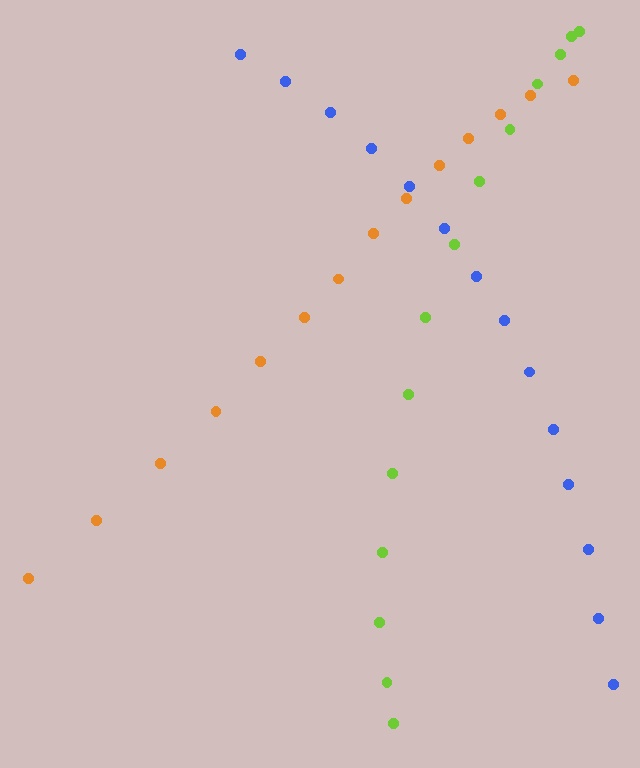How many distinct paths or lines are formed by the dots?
There are 3 distinct paths.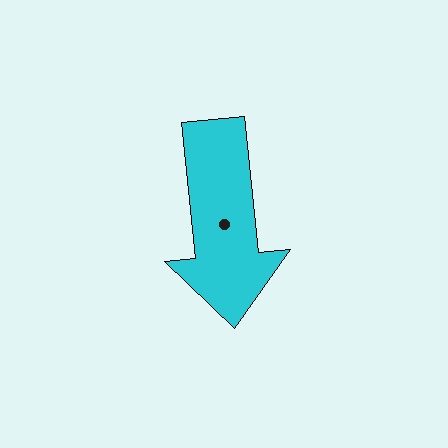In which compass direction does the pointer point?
South.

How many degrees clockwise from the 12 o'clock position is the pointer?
Approximately 174 degrees.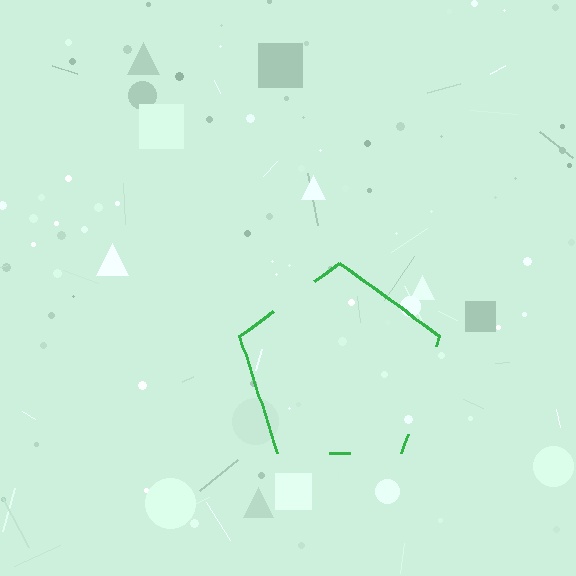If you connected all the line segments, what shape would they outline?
They would outline a pentagon.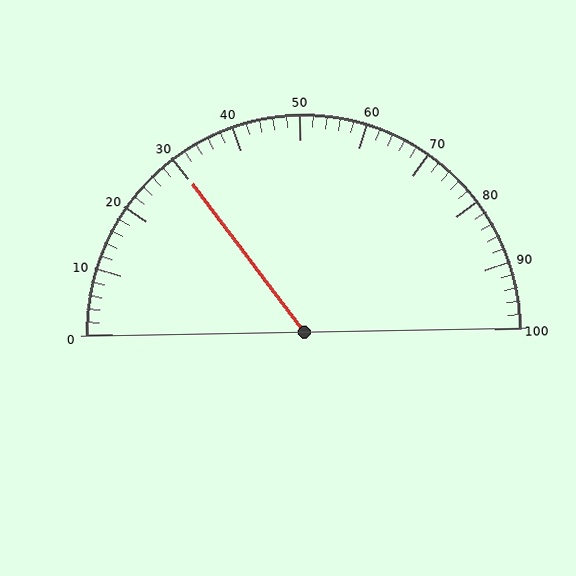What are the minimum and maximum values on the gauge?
The gauge ranges from 0 to 100.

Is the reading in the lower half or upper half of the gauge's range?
The reading is in the lower half of the range (0 to 100).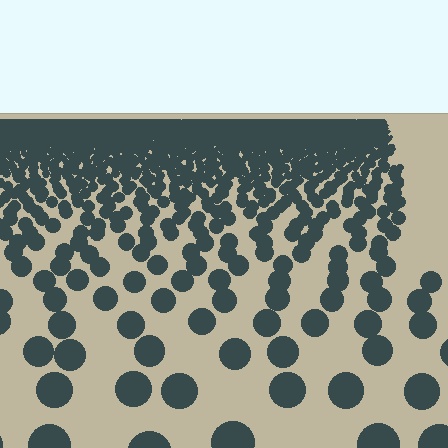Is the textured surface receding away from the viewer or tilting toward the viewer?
The surface is receding away from the viewer. Texture elements get smaller and denser toward the top.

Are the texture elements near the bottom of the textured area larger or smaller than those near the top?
Larger. Near the bottom, elements are closer to the viewer and appear at a bigger on-screen size.